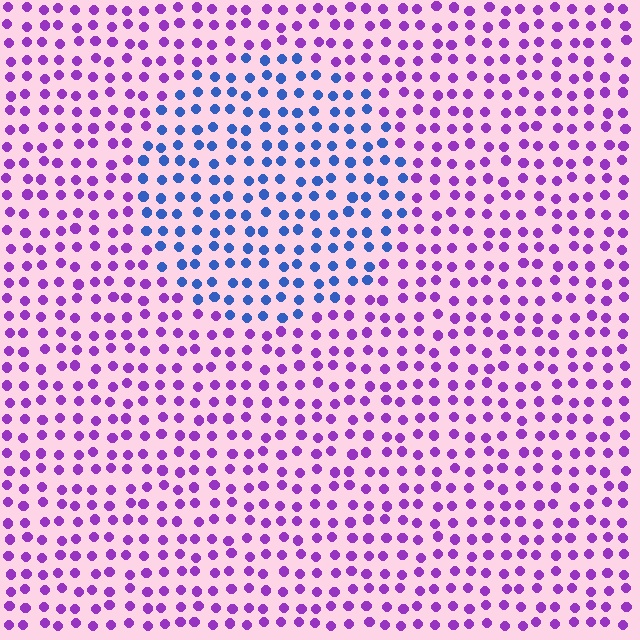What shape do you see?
I see a circle.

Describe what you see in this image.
The image is filled with small purple elements in a uniform arrangement. A circle-shaped region is visible where the elements are tinted to a slightly different hue, forming a subtle color boundary.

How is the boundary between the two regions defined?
The boundary is defined purely by a slight shift in hue (about 60 degrees). Spacing, size, and orientation are identical on both sides.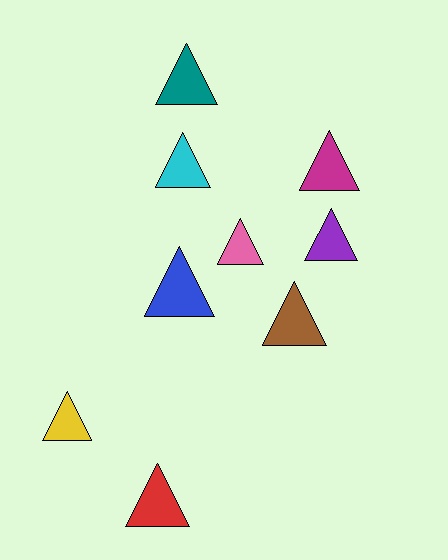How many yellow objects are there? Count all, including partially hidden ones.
There is 1 yellow object.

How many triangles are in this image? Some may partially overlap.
There are 9 triangles.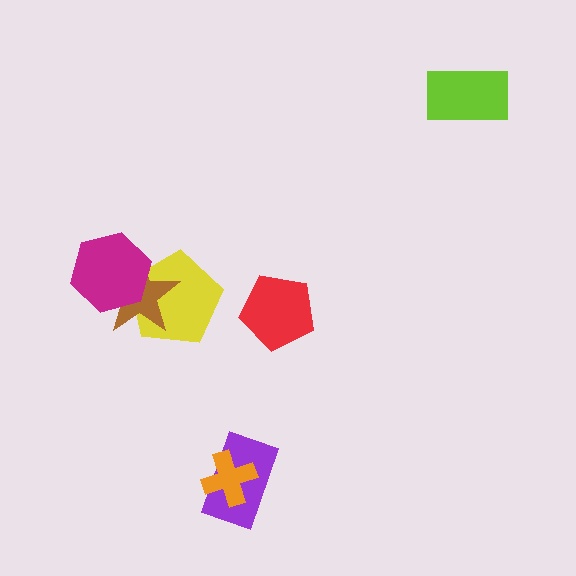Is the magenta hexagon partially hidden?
No, no other shape covers it.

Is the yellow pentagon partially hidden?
Yes, it is partially covered by another shape.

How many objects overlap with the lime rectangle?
0 objects overlap with the lime rectangle.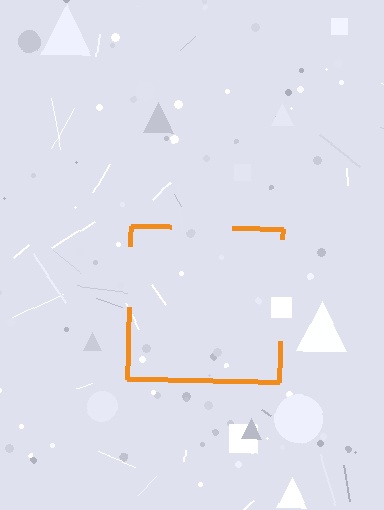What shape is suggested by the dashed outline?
The dashed outline suggests a square.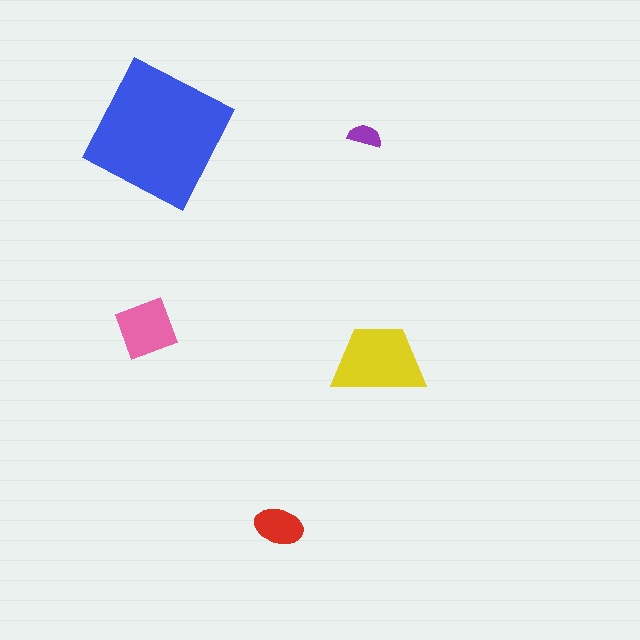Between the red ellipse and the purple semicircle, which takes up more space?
The red ellipse.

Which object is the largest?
The blue square.